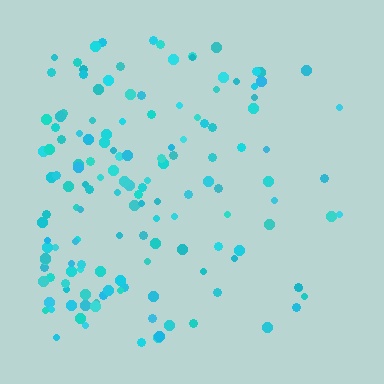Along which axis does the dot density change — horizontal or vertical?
Horizontal.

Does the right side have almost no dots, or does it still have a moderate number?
Still a moderate number, just noticeably fewer than the left.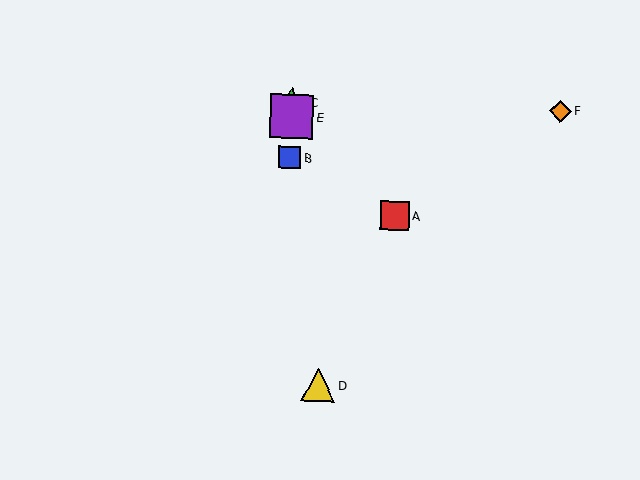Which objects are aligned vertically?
Objects B, C, E are aligned vertically.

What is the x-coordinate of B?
Object B is at x≈290.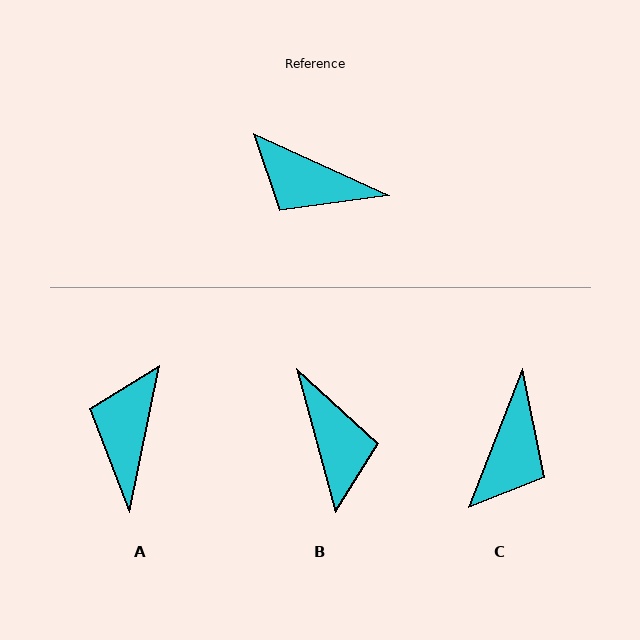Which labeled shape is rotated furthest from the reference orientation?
B, about 129 degrees away.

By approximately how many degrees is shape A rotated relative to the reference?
Approximately 77 degrees clockwise.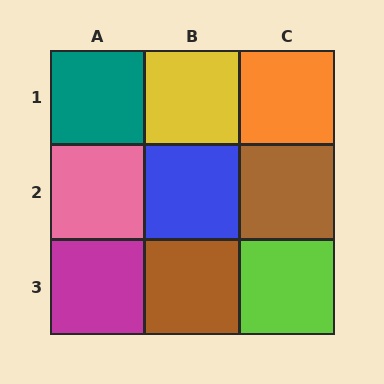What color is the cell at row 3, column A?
Magenta.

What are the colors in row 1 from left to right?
Teal, yellow, orange.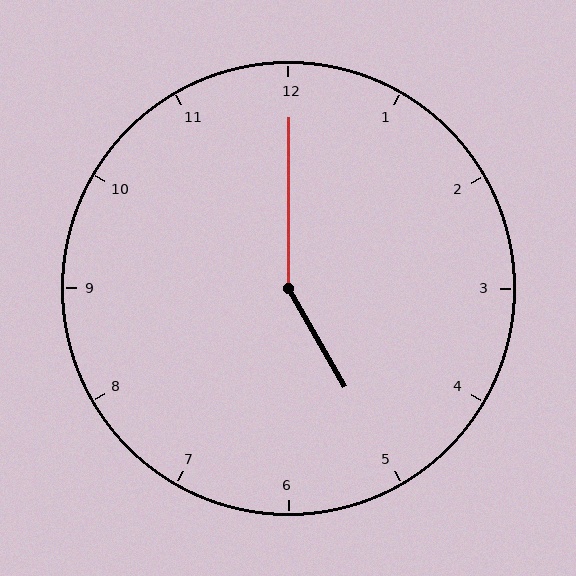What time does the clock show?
5:00.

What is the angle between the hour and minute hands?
Approximately 150 degrees.